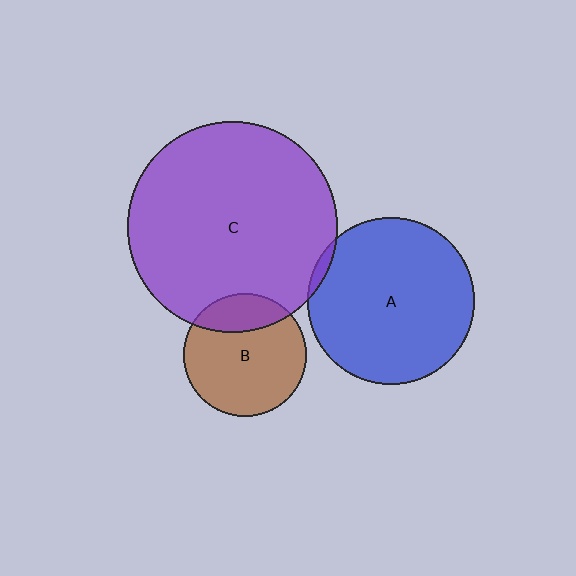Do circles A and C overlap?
Yes.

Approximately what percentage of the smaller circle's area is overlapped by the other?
Approximately 5%.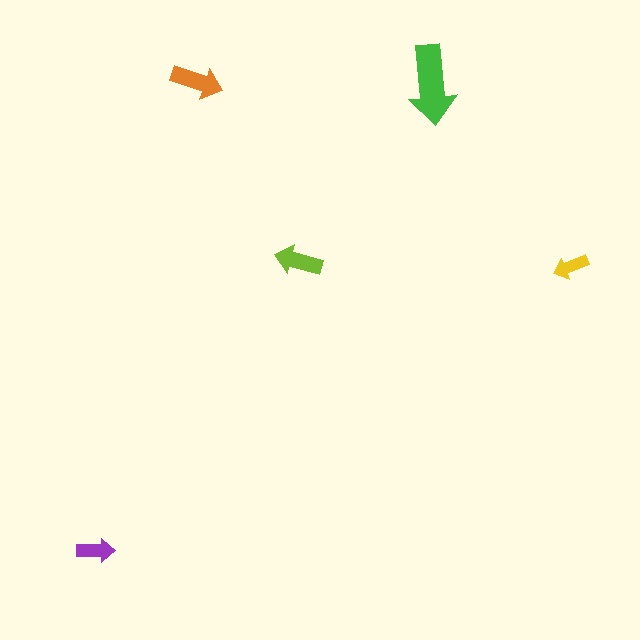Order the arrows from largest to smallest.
the green one, the orange one, the lime one, the purple one, the yellow one.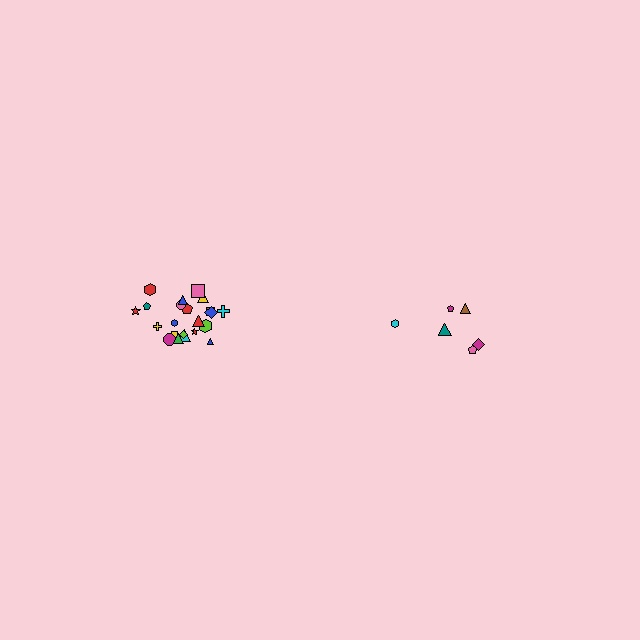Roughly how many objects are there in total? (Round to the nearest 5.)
Roughly 30 objects in total.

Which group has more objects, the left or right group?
The left group.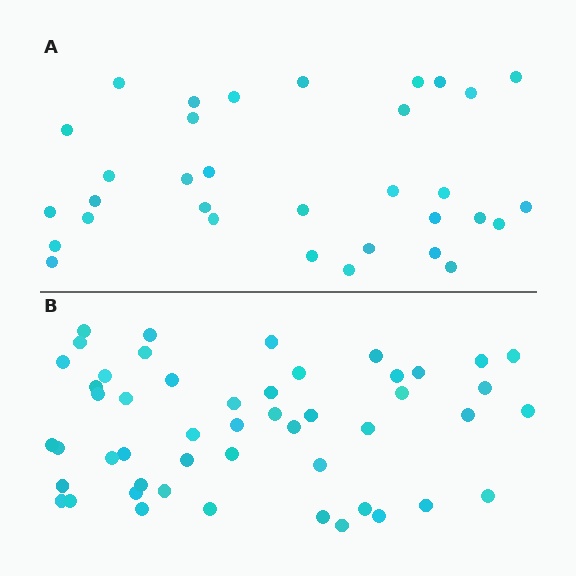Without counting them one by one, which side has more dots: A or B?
Region B (the bottom region) has more dots.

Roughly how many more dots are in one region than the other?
Region B has approximately 15 more dots than region A.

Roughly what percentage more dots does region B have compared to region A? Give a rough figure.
About 50% more.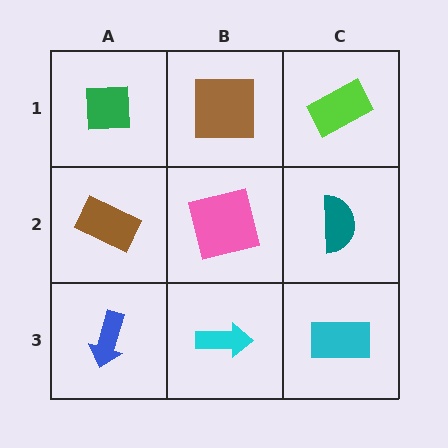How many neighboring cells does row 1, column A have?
2.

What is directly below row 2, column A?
A blue arrow.